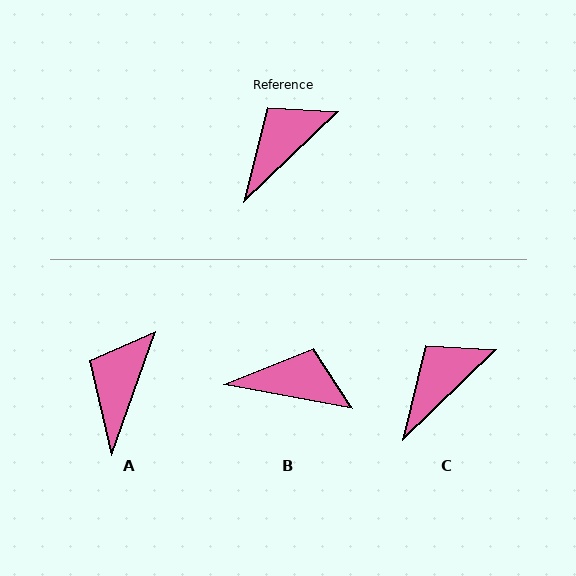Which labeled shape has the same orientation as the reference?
C.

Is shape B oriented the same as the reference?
No, it is off by about 54 degrees.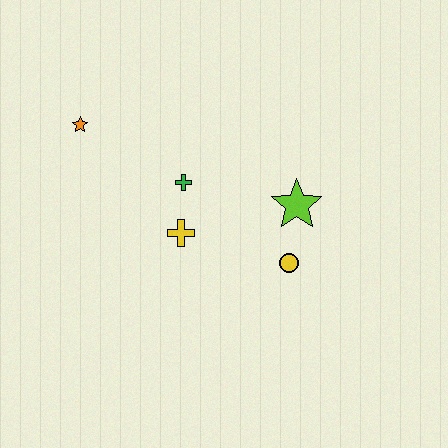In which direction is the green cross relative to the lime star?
The green cross is to the left of the lime star.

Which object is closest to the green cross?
The yellow cross is closest to the green cross.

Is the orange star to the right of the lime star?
No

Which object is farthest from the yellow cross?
The orange star is farthest from the yellow cross.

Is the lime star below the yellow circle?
No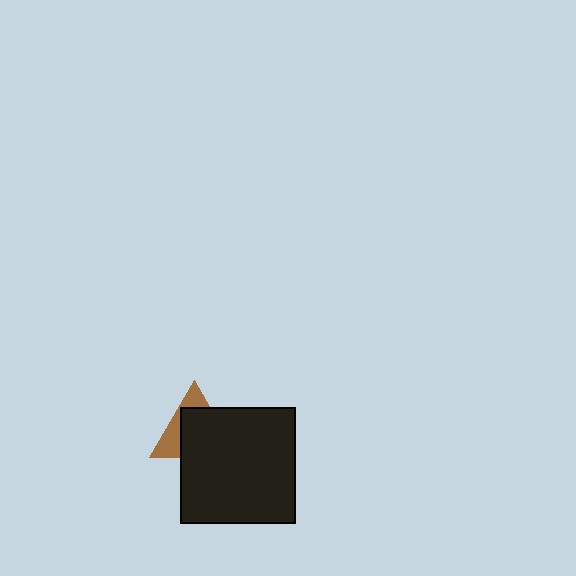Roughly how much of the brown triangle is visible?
A small part of it is visible (roughly 36%).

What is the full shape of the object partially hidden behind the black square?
The partially hidden object is a brown triangle.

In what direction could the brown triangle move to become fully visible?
The brown triangle could move toward the upper-left. That would shift it out from behind the black square entirely.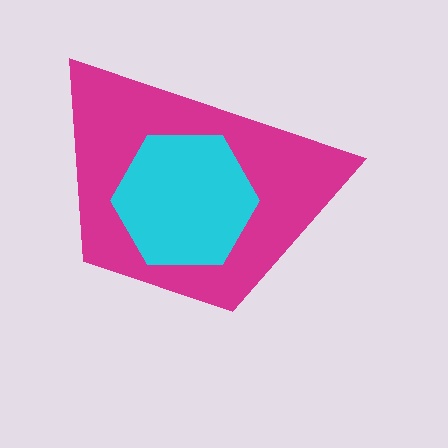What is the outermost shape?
The magenta trapezoid.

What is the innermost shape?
The cyan hexagon.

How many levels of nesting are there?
2.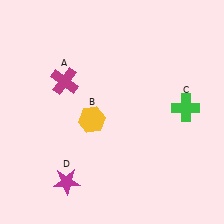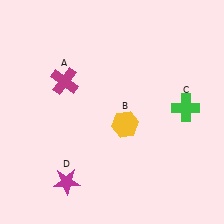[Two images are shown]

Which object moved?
The yellow hexagon (B) moved right.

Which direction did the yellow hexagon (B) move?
The yellow hexagon (B) moved right.